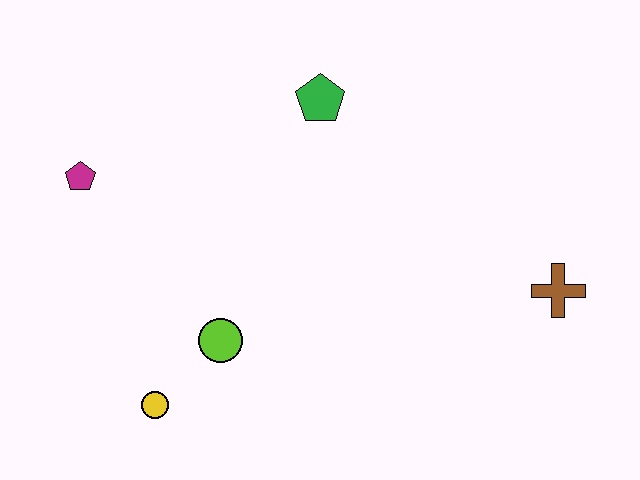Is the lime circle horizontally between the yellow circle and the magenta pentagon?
No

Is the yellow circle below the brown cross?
Yes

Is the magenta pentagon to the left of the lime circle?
Yes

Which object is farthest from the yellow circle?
The brown cross is farthest from the yellow circle.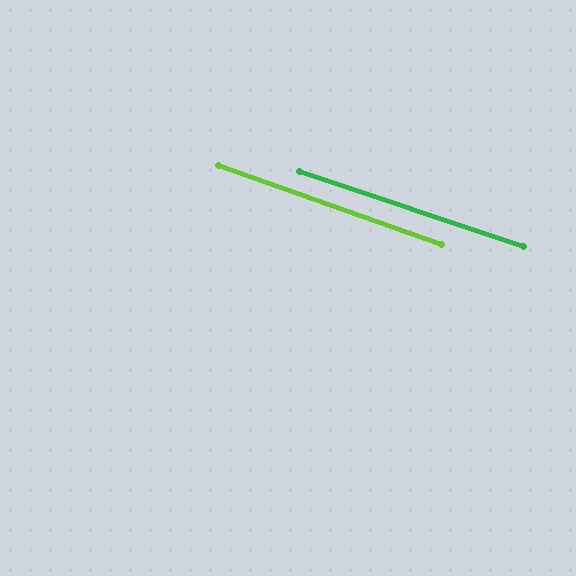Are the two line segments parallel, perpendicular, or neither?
Parallel — their directions differ by only 0.7°.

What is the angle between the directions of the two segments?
Approximately 1 degree.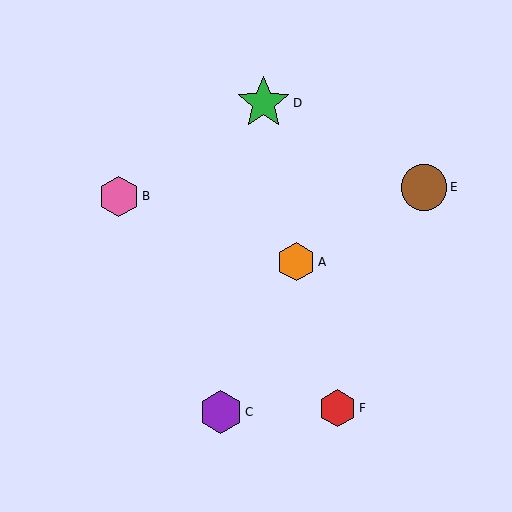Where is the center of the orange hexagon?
The center of the orange hexagon is at (296, 262).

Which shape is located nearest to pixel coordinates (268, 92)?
The green star (labeled D) at (264, 103) is nearest to that location.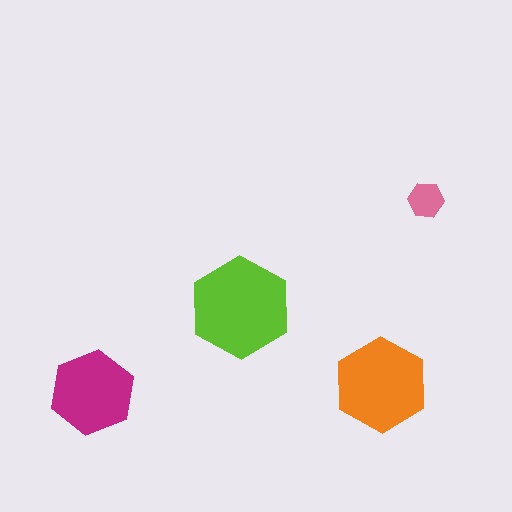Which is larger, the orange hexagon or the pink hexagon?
The orange one.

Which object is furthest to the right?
The pink hexagon is rightmost.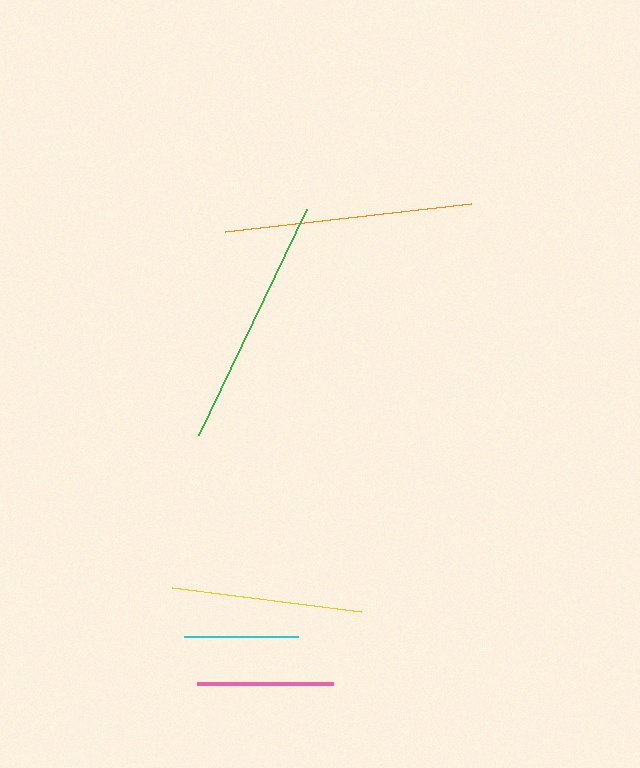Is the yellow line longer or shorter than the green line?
The green line is longer than the yellow line.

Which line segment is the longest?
The green line is the longest at approximately 251 pixels.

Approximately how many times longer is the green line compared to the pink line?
The green line is approximately 1.8 times the length of the pink line.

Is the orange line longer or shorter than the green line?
The green line is longer than the orange line.